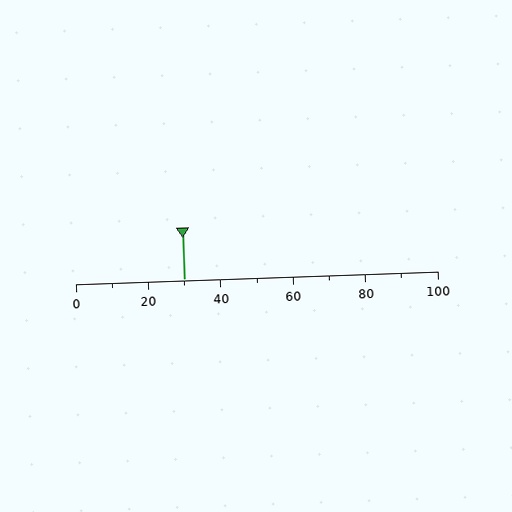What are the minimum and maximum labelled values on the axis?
The axis runs from 0 to 100.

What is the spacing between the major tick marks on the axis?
The major ticks are spaced 20 apart.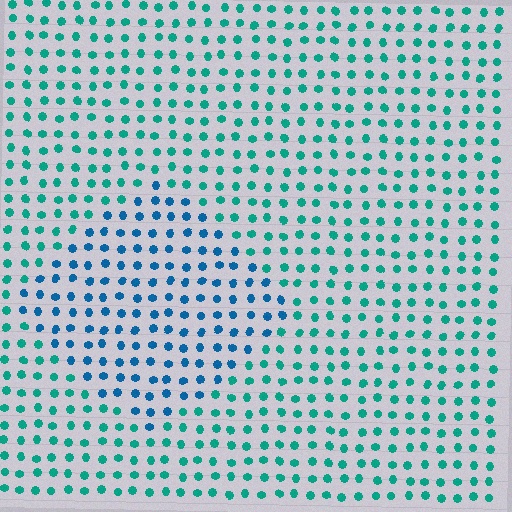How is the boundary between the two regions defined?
The boundary is defined purely by a slight shift in hue (about 35 degrees). Spacing, size, and orientation are identical on both sides.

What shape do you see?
I see a diamond.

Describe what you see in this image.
The image is filled with small teal elements in a uniform arrangement. A diamond-shaped region is visible where the elements are tinted to a slightly different hue, forming a subtle color boundary.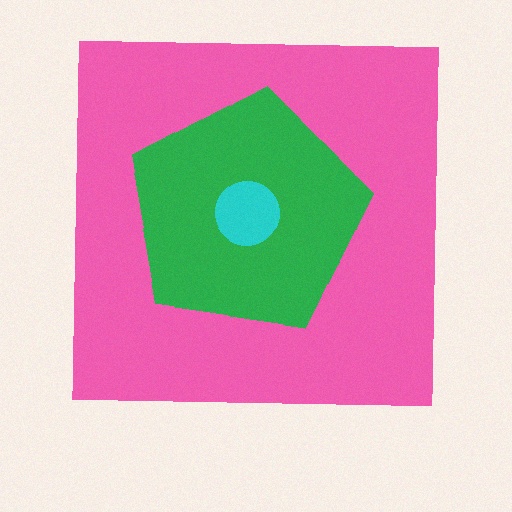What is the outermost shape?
The pink square.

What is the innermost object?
The cyan circle.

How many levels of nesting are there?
3.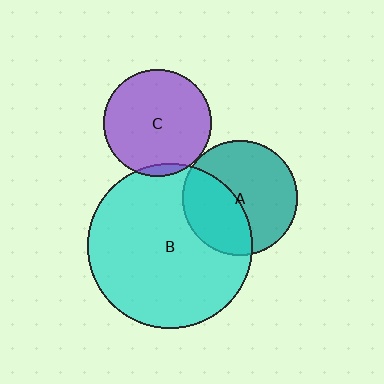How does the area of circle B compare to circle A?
Approximately 2.0 times.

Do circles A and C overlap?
Yes.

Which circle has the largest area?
Circle B (cyan).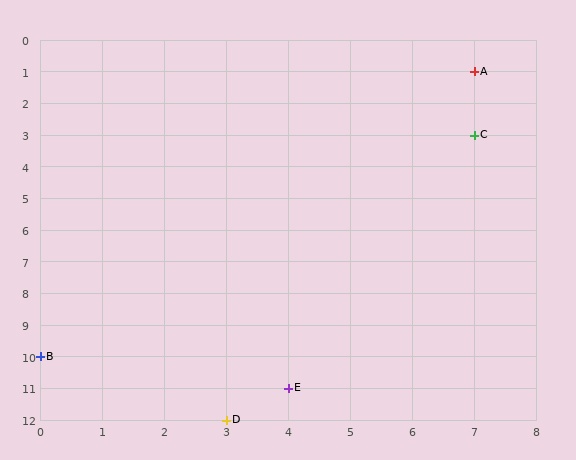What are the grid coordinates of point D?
Point D is at grid coordinates (3, 12).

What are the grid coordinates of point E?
Point E is at grid coordinates (4, 11).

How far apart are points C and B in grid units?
Points C and B are 7 columns and 7 rows apart (about 9.9 grid units diagonally).